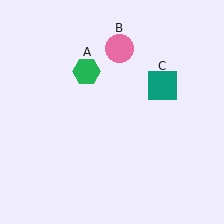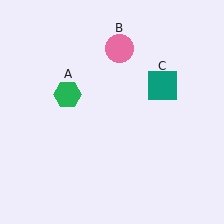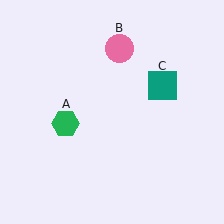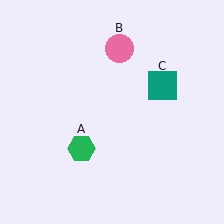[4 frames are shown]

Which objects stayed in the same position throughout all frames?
Pink circle (object B) and teal square (object C) remained stationary.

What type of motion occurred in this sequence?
The green hexagon (object A) rotated counterclockwise around the center of the scene.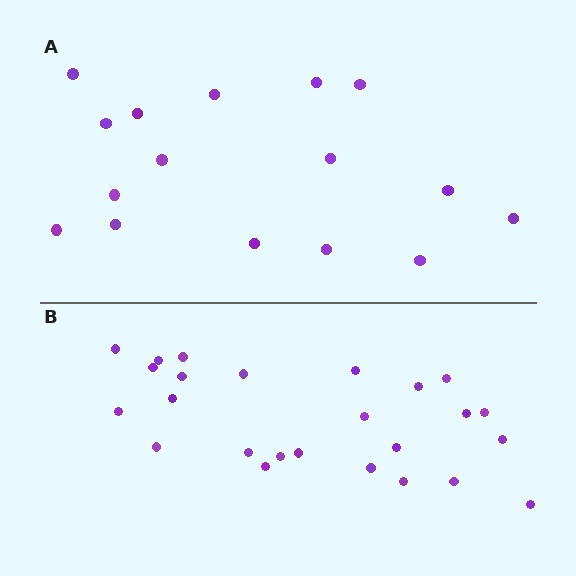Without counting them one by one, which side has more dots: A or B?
Region B (the bottom region) has more dots.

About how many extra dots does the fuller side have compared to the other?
Region B has roughly 8 or so more dots than region A.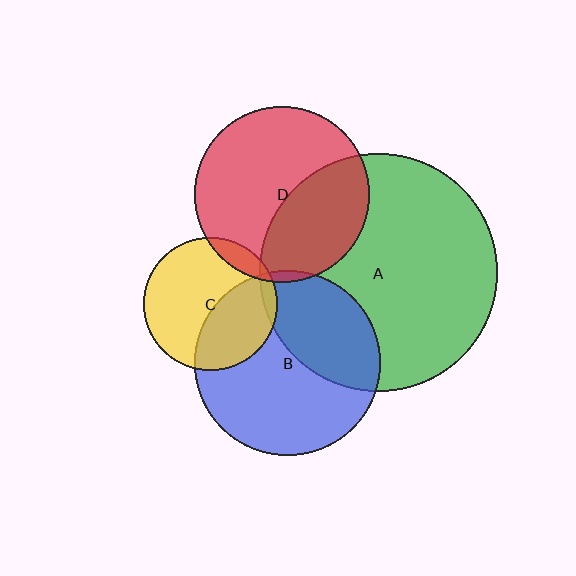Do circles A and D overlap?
Yes.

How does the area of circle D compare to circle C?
Approximately 1.7 times.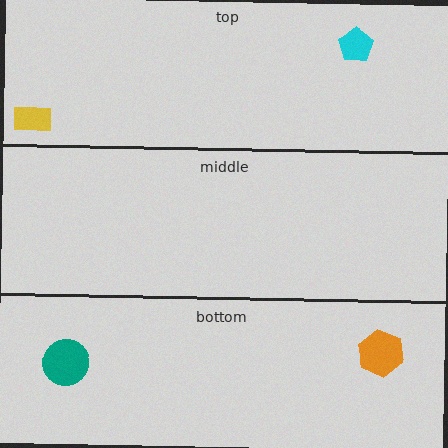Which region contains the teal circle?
The bottom region.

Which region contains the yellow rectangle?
The top region.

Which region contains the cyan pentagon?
The top region.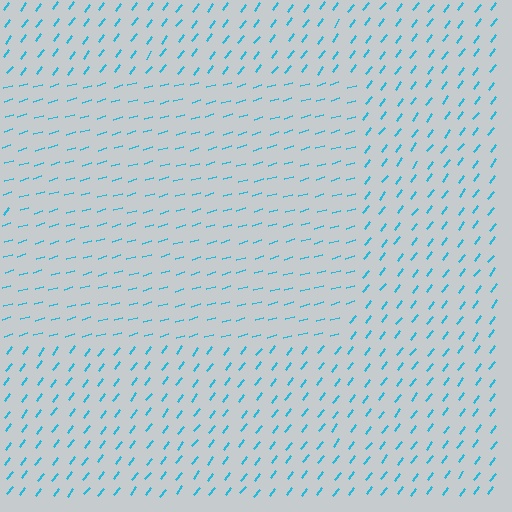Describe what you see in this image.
The image is filled with small cyan line segments. A rectangle region in the image has lines oriented differently from the surrounding lines, creating a visible texture boundary.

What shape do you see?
I see a rectangle.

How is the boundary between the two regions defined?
The boundary is defined purely by a change in line orientation (approximately 36 degrees difference). All lines are the same color and thickness.